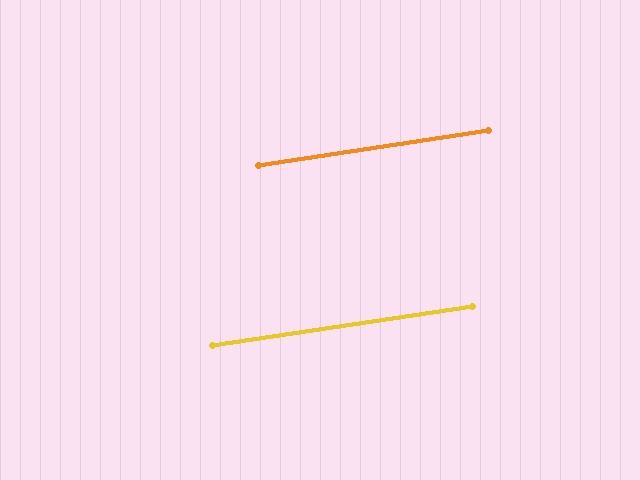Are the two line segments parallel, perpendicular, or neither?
Parallel — their directions differ by only 0.2°.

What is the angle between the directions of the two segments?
Approximately 0 degrees.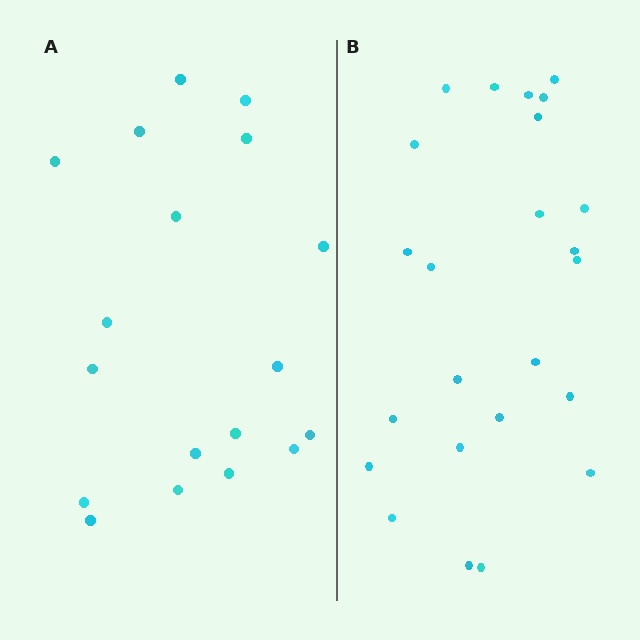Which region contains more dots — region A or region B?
Region B (the right region) has more dots.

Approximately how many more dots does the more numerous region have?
Region B has about 6 more dots than region A.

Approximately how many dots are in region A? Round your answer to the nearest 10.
About 20 dots. (The exact count is 18, which rounds to 20.)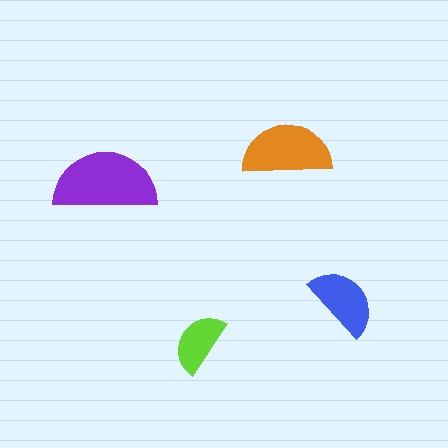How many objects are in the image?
There are 4 objects in the image.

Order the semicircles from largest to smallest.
the purple one, the orange one, the blue one, the lime one.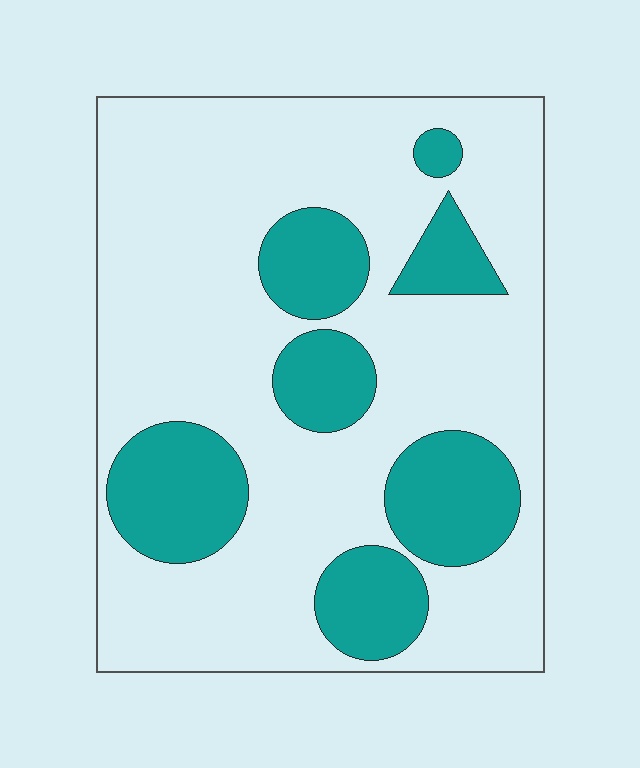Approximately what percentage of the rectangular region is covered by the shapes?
Approximately 25%.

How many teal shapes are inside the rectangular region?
7.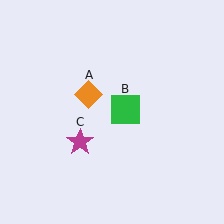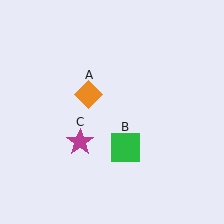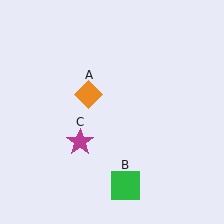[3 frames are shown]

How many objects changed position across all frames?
1 object changed position: green square (object B).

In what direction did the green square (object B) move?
The green square (object B) moved down.